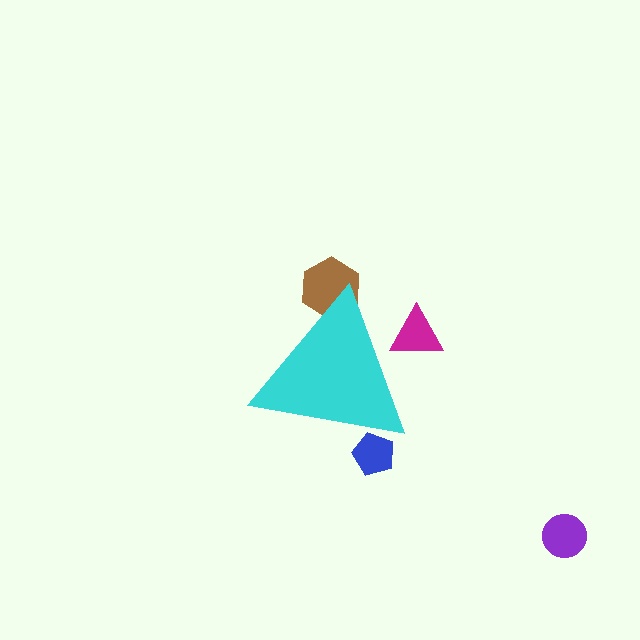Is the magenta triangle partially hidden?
Yes, the magenta triangle is partially hidden behind the cyan triangle.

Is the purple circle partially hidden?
No, the purple circle is fully visible.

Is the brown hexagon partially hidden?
Yes, the brown hexagon is partially hidden behind the cyan triangle.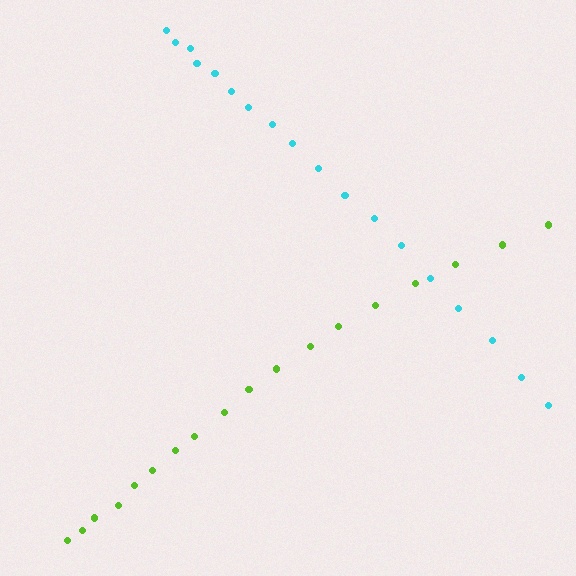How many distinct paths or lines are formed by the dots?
There are 2 distinct paths.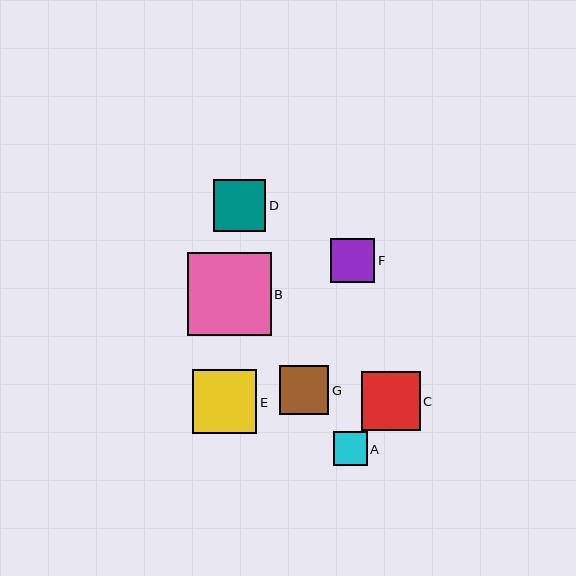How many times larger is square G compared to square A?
Square G is approximately 1.4 times the size of square A.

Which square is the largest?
Square B is the largest with a size of approximately 83 pixels.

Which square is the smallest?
Square A is the smallest with a size of approximately 34 pixels.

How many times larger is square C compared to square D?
Square C is approximately 1.1 times the size of square D.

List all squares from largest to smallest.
From largest to smallest: B, E, C, D, G, F, A.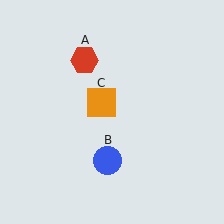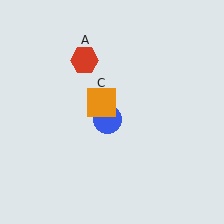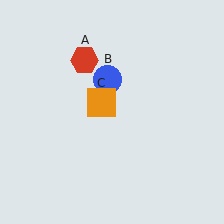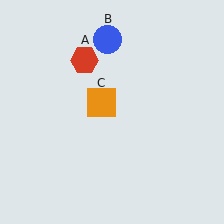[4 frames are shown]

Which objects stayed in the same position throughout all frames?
Red hexagon (object A) and orange square (object C) remained stationary.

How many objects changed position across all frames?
1 object changed position: blue circle (object B).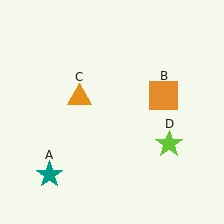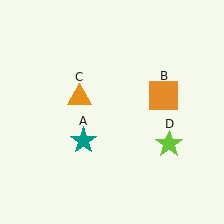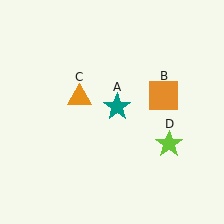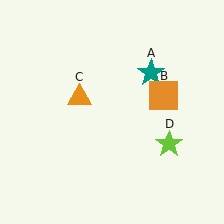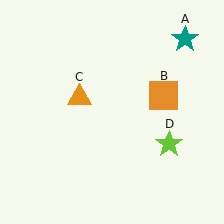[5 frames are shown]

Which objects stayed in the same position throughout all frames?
Orange square (object B) and orange triangle (object C) and lime star (object D) remained stationary.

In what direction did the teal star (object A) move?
The teal star (object A) moved up and to the right.